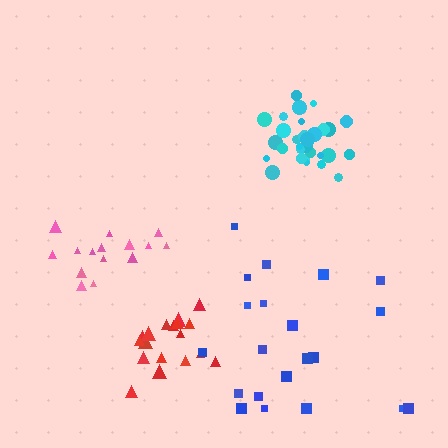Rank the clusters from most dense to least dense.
cyan, red, pink, blue.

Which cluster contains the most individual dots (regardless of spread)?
Cyan (31).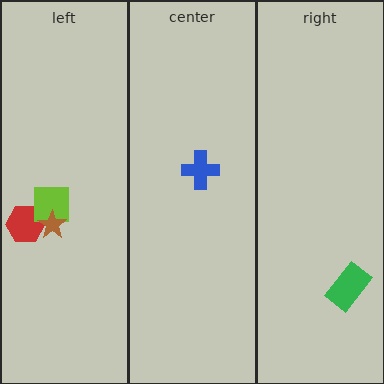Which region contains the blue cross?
The center region.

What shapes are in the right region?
The green rectangle.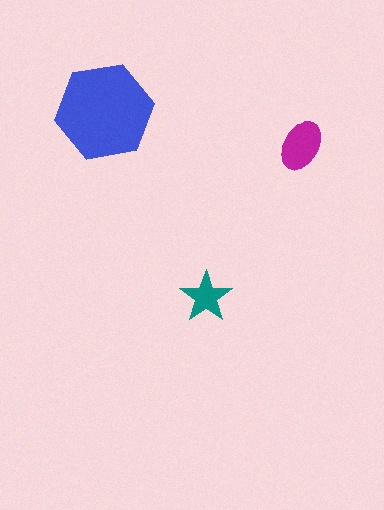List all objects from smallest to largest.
The teal star, the magenta ellipse, the blue hexagon.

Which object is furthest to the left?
The blue hexagon is leftmost.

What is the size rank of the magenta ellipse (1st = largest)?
2nd.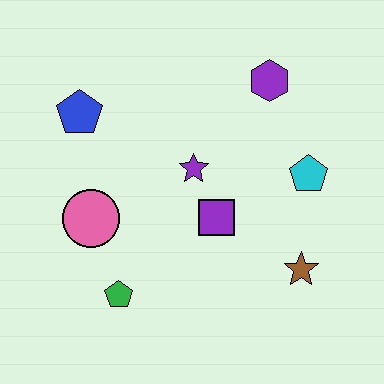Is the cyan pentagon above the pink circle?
Yes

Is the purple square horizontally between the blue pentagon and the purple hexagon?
Yes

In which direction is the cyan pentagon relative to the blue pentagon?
The cyan pentagon is to the right of the blue pentagon.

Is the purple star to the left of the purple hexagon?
Yes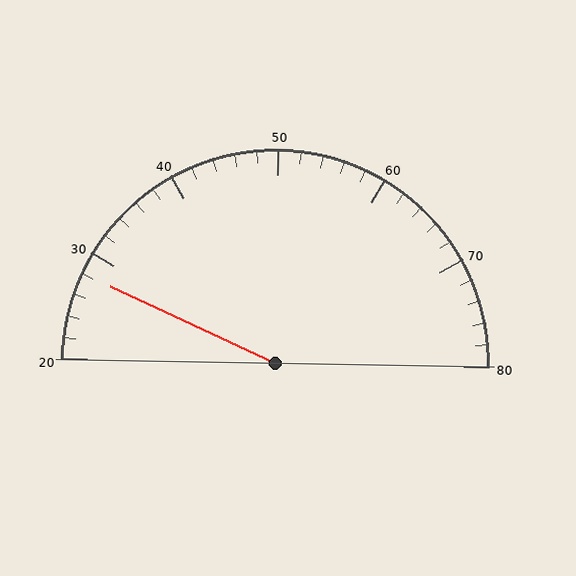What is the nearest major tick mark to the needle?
The nearest major tick mark is 30.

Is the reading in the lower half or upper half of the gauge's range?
The reading is in the lower half of the range (20 to 80).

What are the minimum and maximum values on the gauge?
The gauge ranges from 20 to 80.